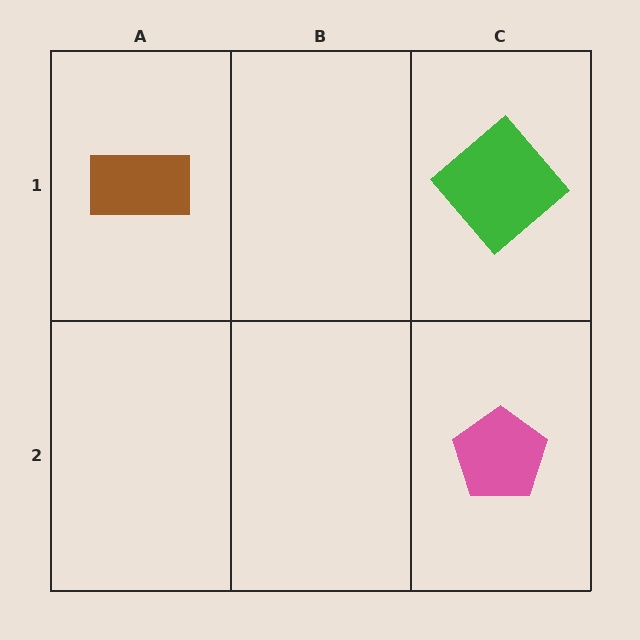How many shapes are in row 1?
2 shapes.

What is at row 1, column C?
A green diamond.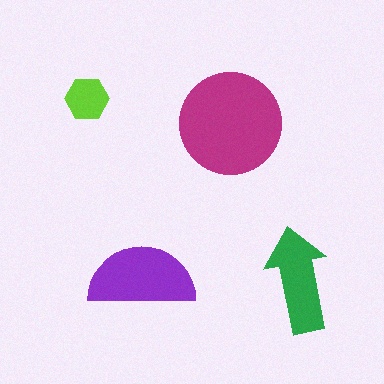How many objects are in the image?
There are 4 objects in the image.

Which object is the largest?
The magenta circle.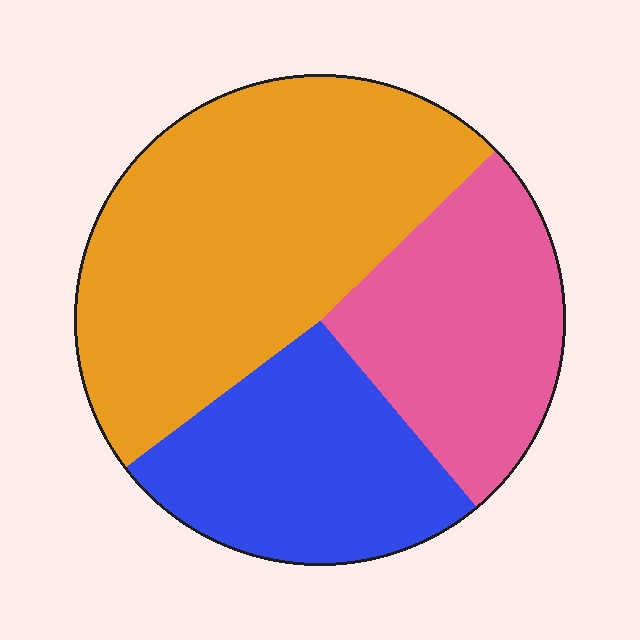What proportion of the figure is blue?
Blue covers around 25% of the figure.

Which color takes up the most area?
Orange, at roughly 50%.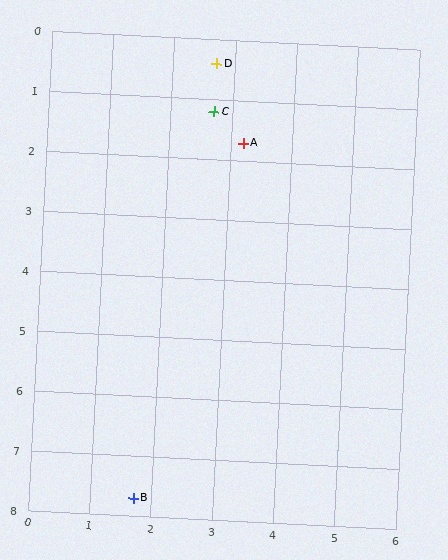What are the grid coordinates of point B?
Point B is at approximately (1.7, 7.7).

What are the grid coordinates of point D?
Point D is at approximately (2.7, 0.4).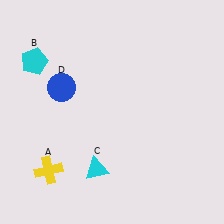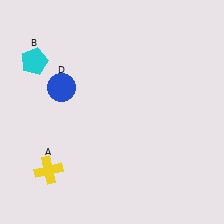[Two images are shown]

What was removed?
The cyan triangle (C) was removed in Image 2.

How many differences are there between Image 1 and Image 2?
There is 1 difference between the two images.